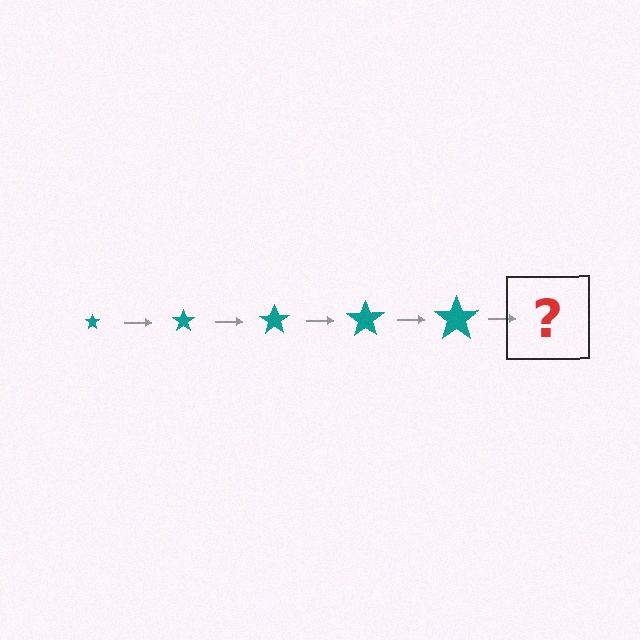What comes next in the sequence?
The next element should be a teal star, larger than the previous one.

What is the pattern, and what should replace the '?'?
The pattern is that the star gets progressively larger each step. The '?' should be a teal star, larger than the previous one.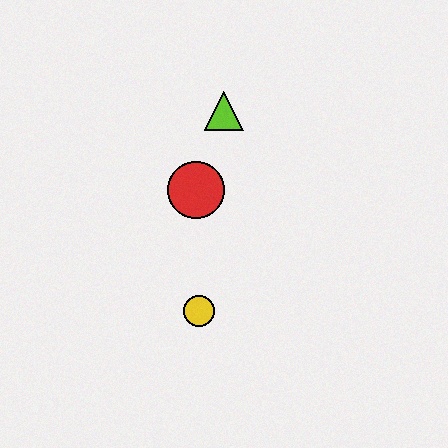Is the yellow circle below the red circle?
Yes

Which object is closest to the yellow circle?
The red circle is closest to the yellow circle.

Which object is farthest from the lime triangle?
The yellow circle is farthest from the lime triangle.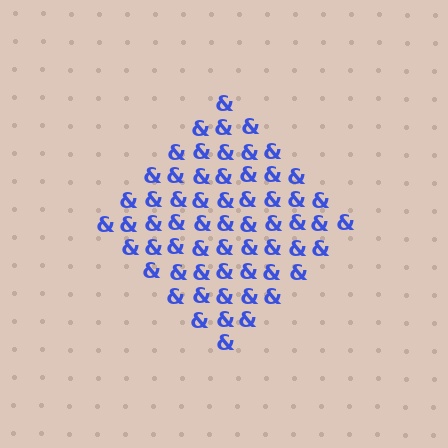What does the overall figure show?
The overall figure shows a diamond.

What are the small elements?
The small elements are ampersands.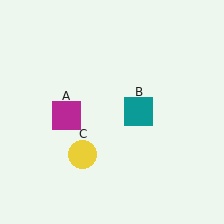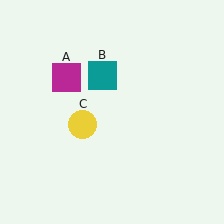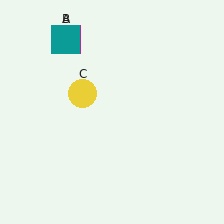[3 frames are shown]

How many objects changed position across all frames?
3 objects changed position: magenta square (object A), teal square (object B), yellow circle (object C).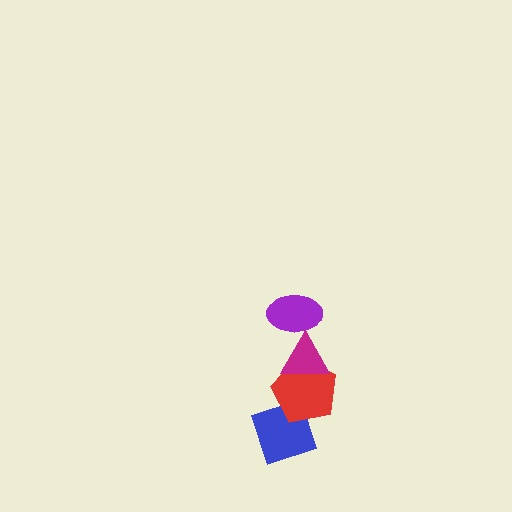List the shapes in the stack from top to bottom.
From top to bottom: the purple ellipse, the magenta triangle, the red pentagon, the blue diamond.